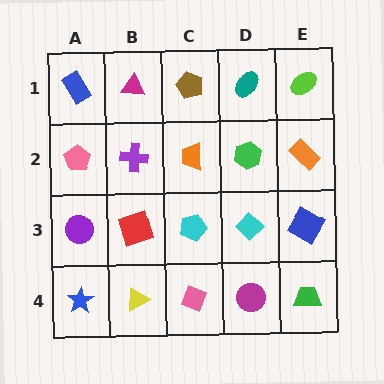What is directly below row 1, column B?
A purple cross.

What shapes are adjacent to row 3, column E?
An orange rectangle (row 2, column E), a green trapezoid (row 4, column E), a cyan diamond (row 3, column D).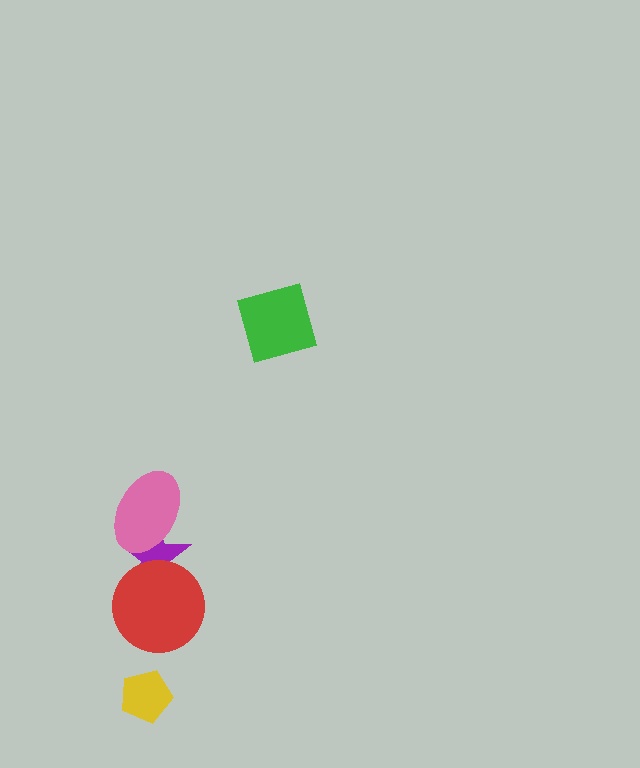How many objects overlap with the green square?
0 objects overlap with the green square.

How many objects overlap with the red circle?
1 object overlaps with the red circle.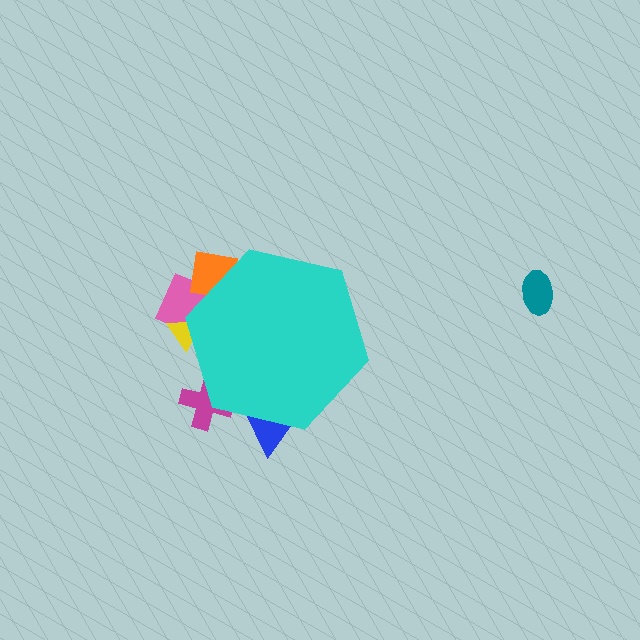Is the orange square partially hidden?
Yes, the orange square is partially hidden behind the cyan hexagon.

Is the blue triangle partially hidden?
Yes, the blue triangle is partially hidden behind the cyan hexagon.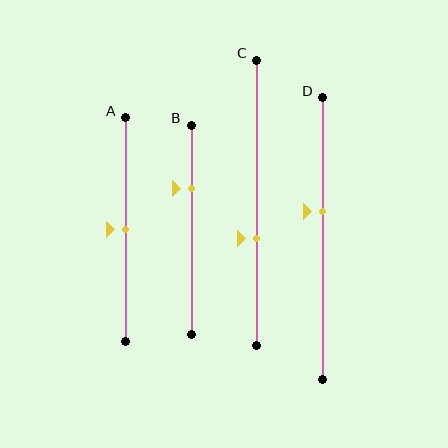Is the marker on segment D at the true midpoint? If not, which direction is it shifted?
No, the marker on segment D is shifted upward by about 10% of the segment length.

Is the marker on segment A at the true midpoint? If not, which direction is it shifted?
Yes, the marker on segment A is at the true midpoint.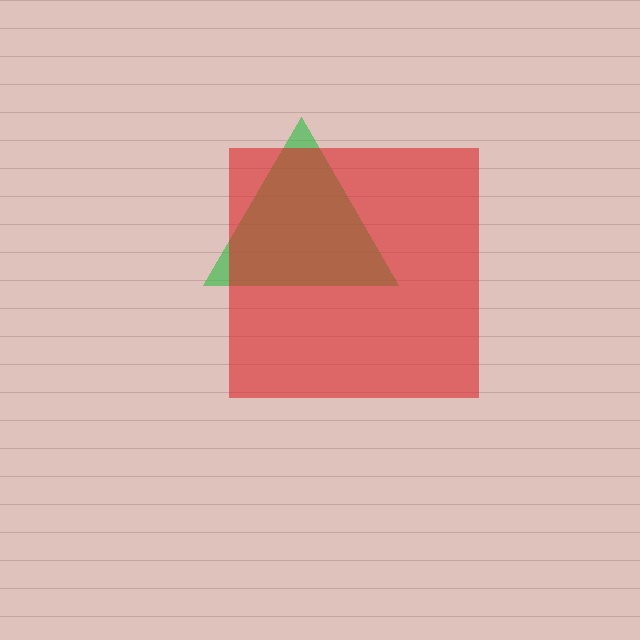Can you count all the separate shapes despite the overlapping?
Yes, there are 2 separate shapes.